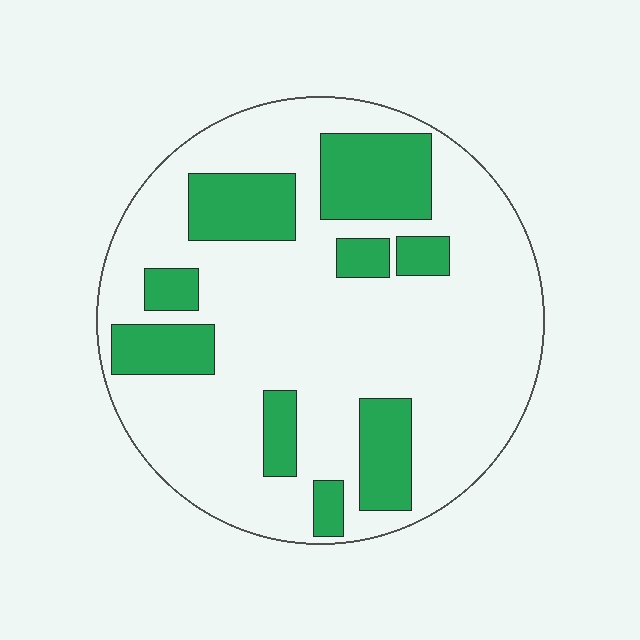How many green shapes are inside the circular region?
9.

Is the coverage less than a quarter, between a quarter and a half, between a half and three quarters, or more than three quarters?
Between a quarter and a half.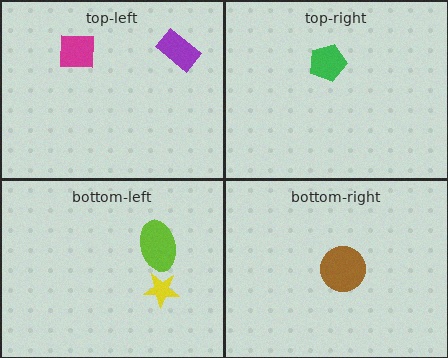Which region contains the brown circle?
The bottom-right region.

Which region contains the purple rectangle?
The top-left region.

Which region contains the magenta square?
The top-left region.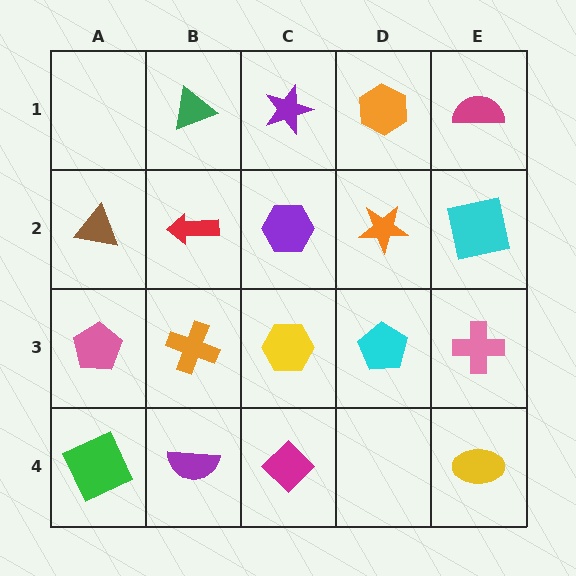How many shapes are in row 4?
4 shapes.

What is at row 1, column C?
A purple star.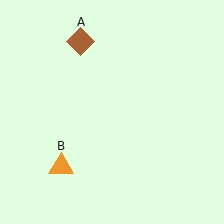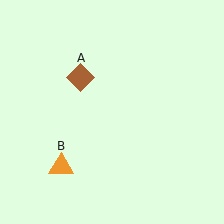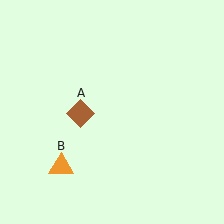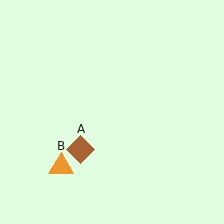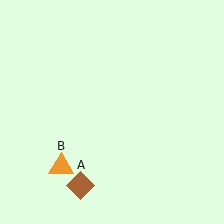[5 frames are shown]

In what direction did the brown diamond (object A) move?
The brown diamond (object A) moved down.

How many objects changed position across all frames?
1 object changed position: brown diamond (object A).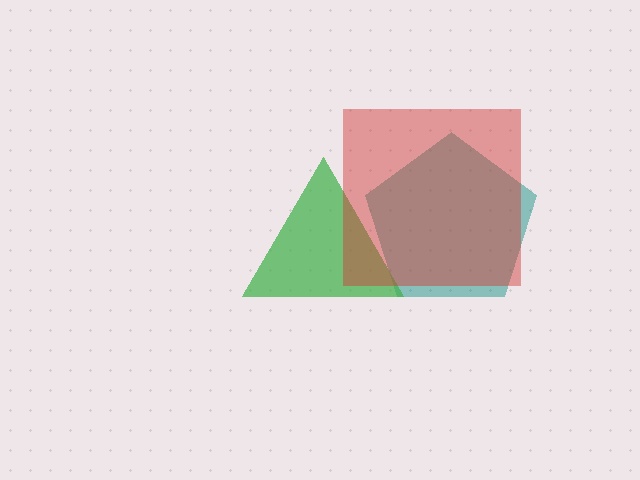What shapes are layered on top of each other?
The layered shapes are: a teal pentagon, a green triangle, a red square.